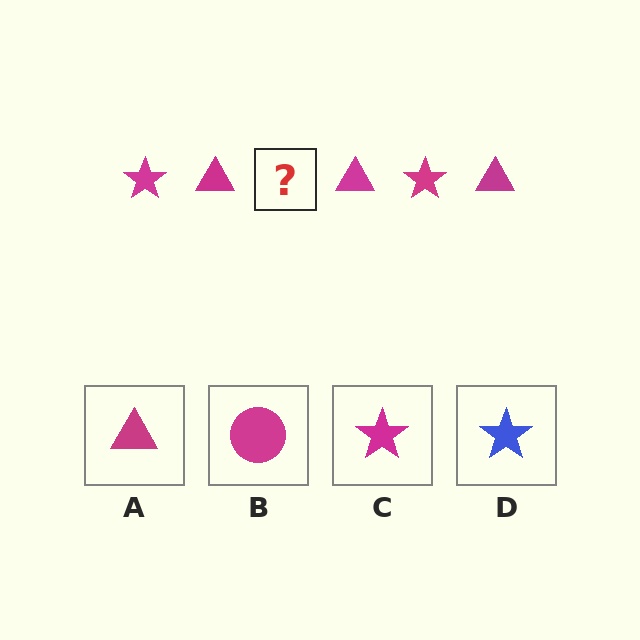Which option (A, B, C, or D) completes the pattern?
C.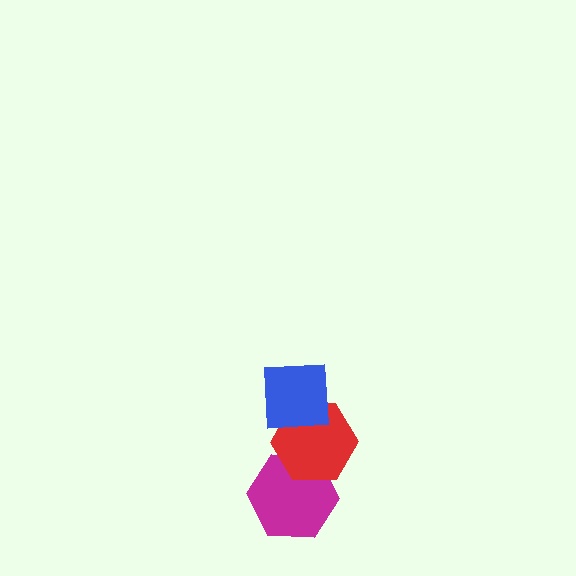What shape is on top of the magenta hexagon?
The red hexagon is on top of the magenta hexagon.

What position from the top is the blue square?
The blue square is 1st from the top.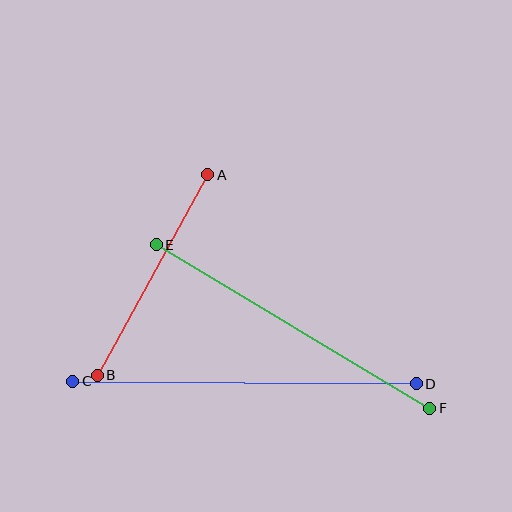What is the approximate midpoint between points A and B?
The midpoint is at approximately (152, 275) pixels.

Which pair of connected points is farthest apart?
Points C and D are farthest apart.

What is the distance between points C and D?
The distance is approximately 343 pixels.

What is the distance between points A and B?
The distance is approximately 229 pixels.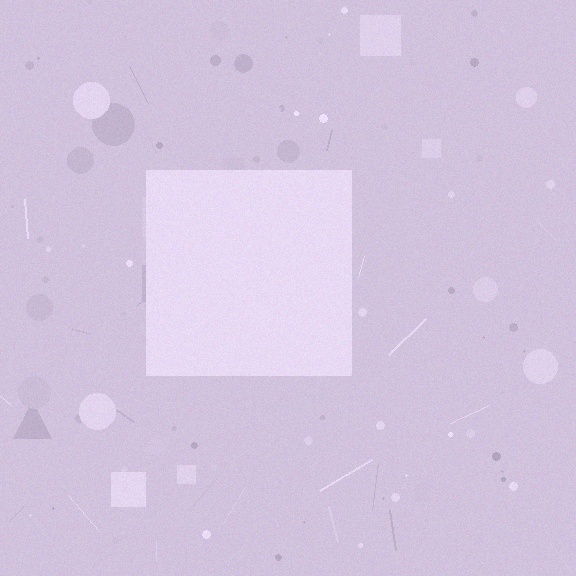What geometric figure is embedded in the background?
A square is embedded in the background.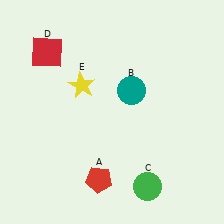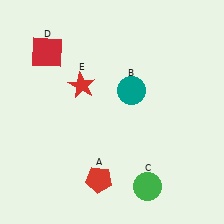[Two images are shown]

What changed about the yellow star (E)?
In Image 1, E is yellow. In Image 2, it changed to red.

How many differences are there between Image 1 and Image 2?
There is 1 difference between the two images.